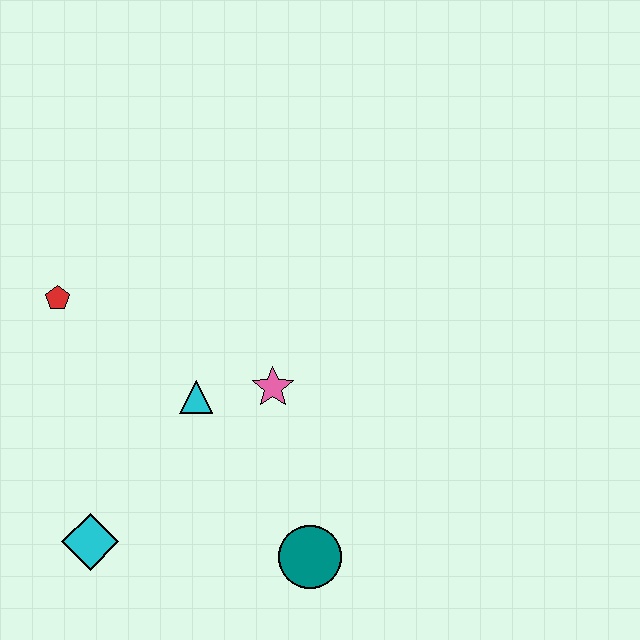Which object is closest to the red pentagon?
The cyan triangle is closest to the red pentagon.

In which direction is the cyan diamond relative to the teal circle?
The cyan diamond is to the left of the teal circle.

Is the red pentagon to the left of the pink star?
Yes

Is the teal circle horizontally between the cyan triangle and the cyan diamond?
No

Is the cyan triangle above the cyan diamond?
Yes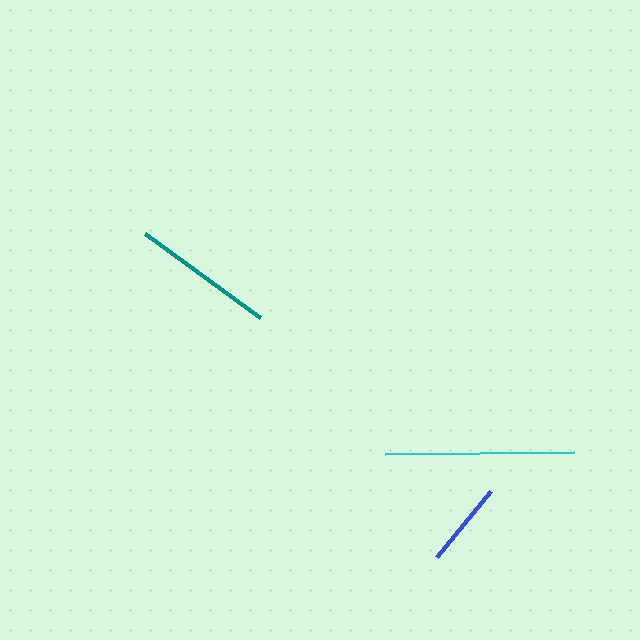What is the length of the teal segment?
The teal segment is approximately 142 pixels long.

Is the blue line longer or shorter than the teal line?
The teal line is longer than the blue line.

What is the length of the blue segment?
The blue segment is approximately 85 pixels long.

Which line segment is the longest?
The cyan line is the longest at approximately 189 pixels.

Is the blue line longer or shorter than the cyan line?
The cyan line is longer than the blue line.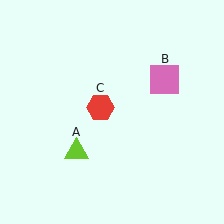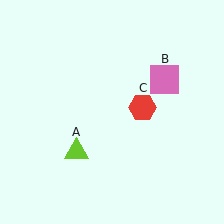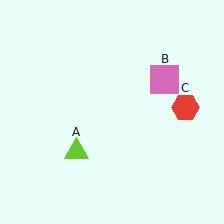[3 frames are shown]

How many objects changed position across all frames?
1 object changed position: red hexagon (object C).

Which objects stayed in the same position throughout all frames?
Lime triangle (object A) and pink square (object B) remained stationary.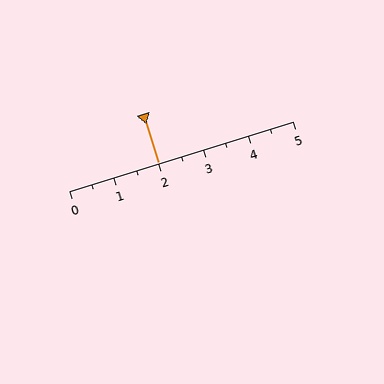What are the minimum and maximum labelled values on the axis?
The axis runs from 0 to 5.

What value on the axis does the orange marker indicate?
The marker indicates approximately 2.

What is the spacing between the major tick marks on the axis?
The major ticks are spaced 1 apart.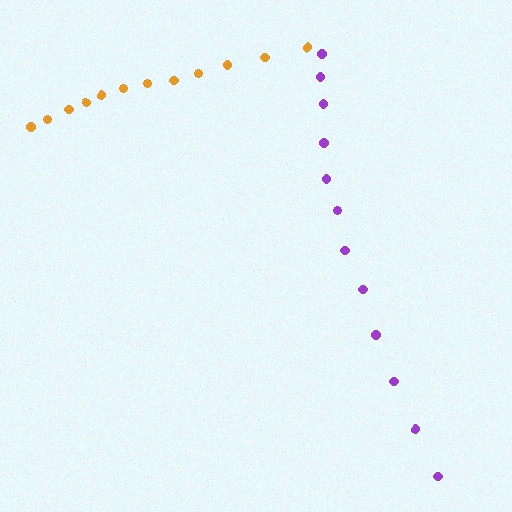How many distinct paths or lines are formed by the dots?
There are 2 distinct paths.